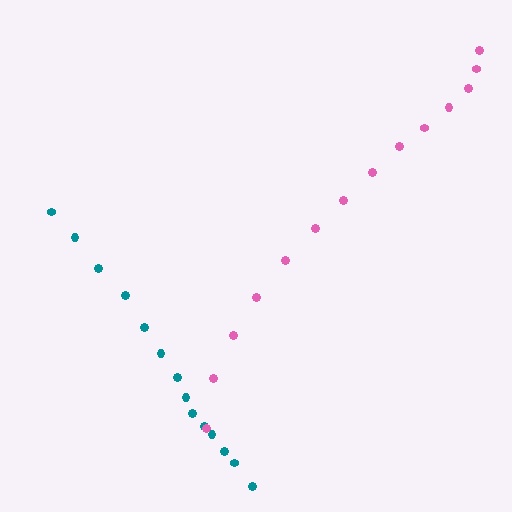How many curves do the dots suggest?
There are 2 distinct paths.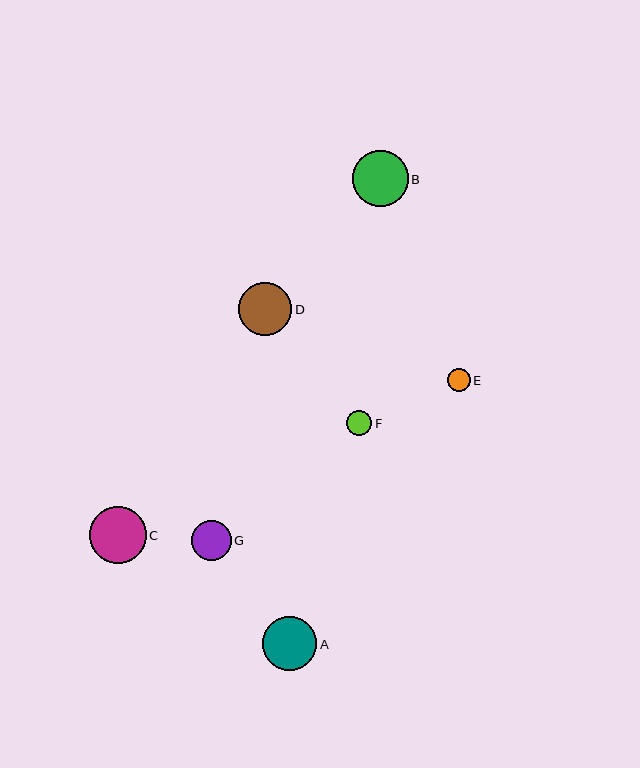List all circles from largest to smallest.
From largest to smallest: C, B, A, D, G, F, E.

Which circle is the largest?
Circle C is the largest with a size of approximately 57 pixels.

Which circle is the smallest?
Circle E is the smallest with a size of approximately 23 pixels.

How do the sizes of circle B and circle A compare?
Circle B and circle A are approximately the same size.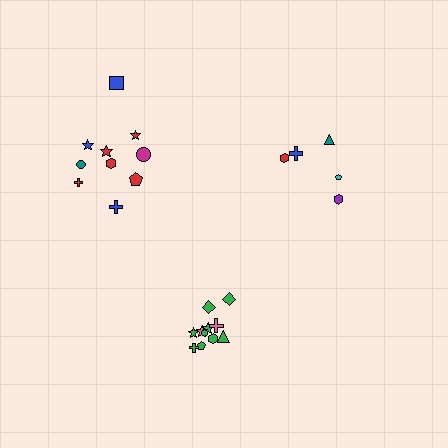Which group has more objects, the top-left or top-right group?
The top-left group.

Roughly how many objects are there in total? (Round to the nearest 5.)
Roughly 25 objects in total.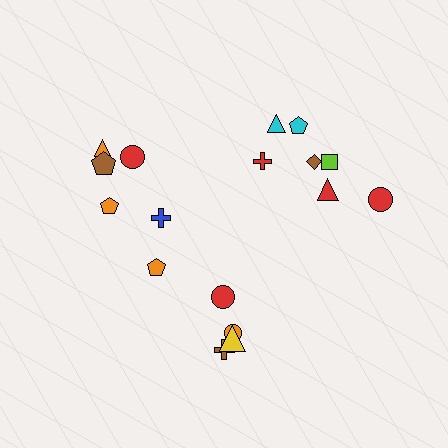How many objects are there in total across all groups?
There are 17 objects.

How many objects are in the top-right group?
There are 7 objects.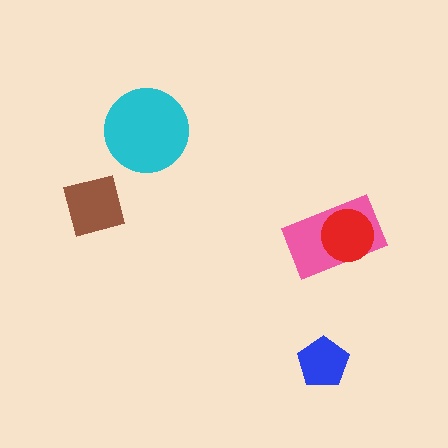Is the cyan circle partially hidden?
No, no other shape covers it.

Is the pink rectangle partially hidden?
Yes, it is partially covered by another shape.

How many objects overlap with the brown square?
0 objects overlap with the brown square.